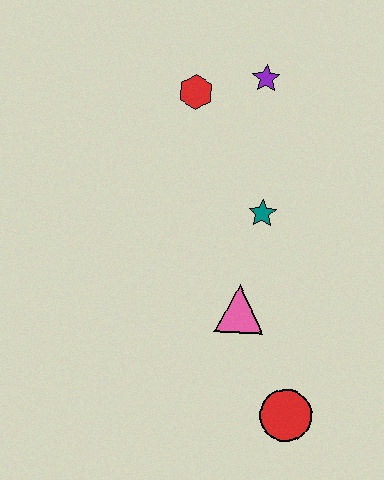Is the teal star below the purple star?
Yes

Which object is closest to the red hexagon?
The purple star is closest to the red hexagon.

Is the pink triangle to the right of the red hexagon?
Yes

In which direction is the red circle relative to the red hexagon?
The red circle is below the red hexagon.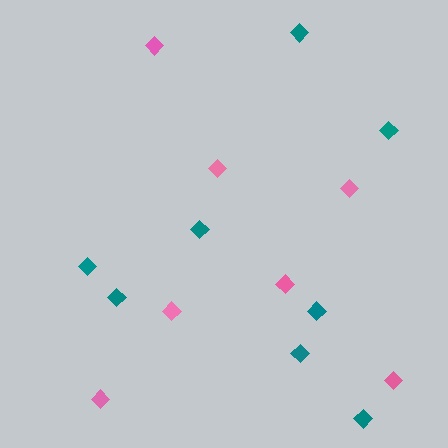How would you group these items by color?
There are 2 groups: one group of pink diamonds (7) and one group of teal diamonds (8).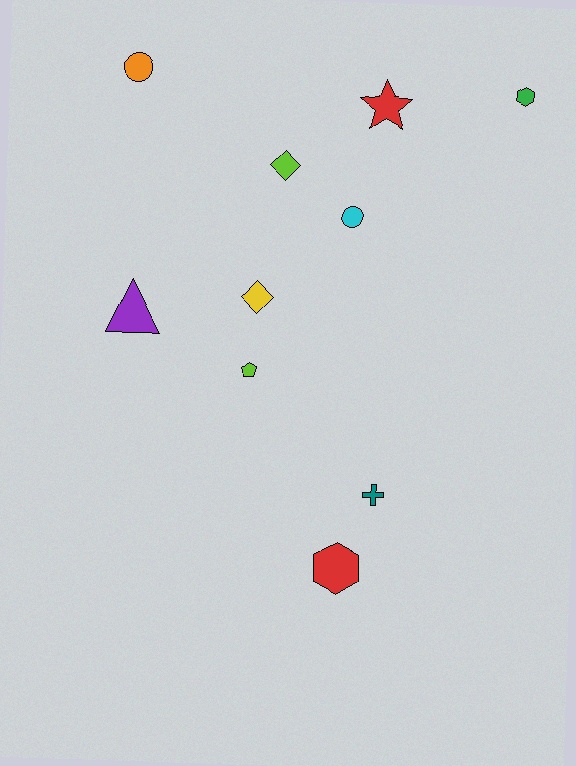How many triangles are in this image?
There is 1 triangle.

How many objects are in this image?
There are 10 objects.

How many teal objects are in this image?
There is 1 teal object.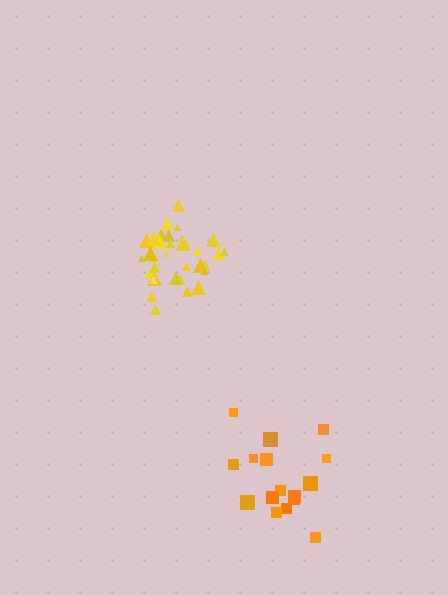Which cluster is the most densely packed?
Yellow.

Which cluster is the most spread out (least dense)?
Orange.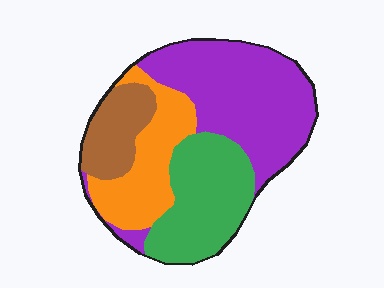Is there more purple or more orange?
Purple.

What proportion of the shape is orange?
Orange covers around 20% of the shape.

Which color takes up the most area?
Purple, at roughly 40%.